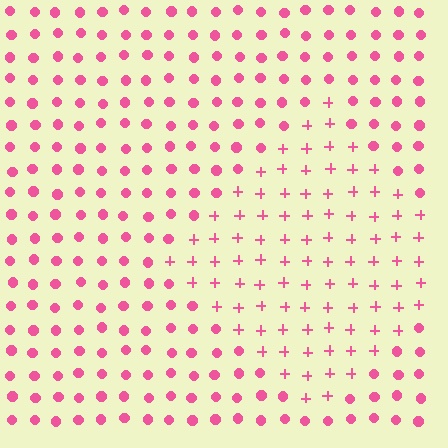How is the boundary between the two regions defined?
The boundary is defined by a change in element shape: plus signs inside vs. circles outside. All elements share the same color and spacing.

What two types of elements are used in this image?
The image uses plus signs inside the diamond region and circles outside it.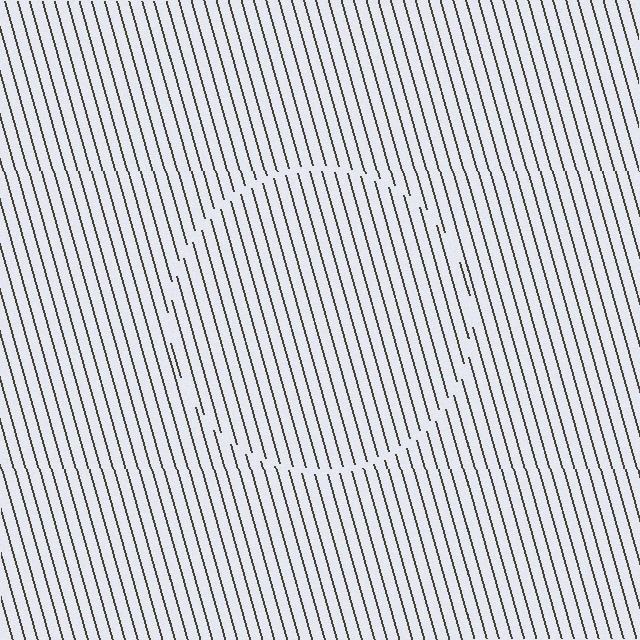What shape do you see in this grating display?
An illusory circle. The interior of the shape contains the same grating, shifted by half a period — the contour is defined by the phase discontinuity where line-ends from the inner and outer gratings abut.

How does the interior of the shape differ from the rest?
The interior of the shape contains the same grating, shifted by half a period — the contour is defined by the phase discontinuity where line-ends from the inner and outer gratings abut.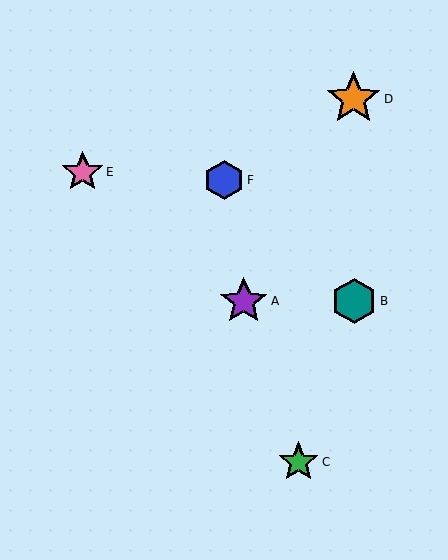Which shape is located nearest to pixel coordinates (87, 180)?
The pink star (labeled E) at (83, 172) is nearest to that location.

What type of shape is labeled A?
Shape A is a purple star.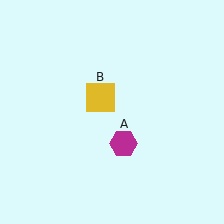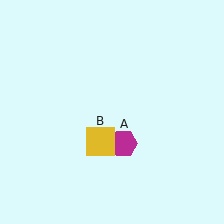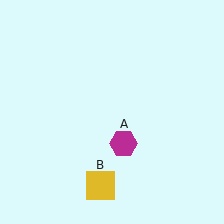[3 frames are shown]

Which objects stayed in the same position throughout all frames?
Magenta hexagon (object A) remained stationary.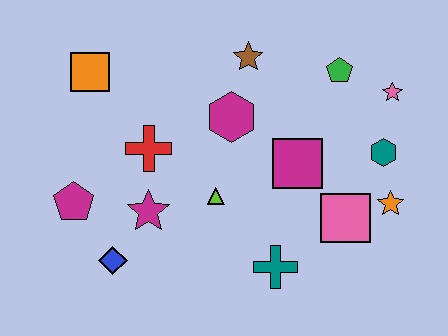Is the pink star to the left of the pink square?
No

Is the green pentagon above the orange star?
Yes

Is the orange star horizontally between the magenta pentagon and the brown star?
No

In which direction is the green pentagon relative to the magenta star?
The green pentagon is to the right of the magenta star.